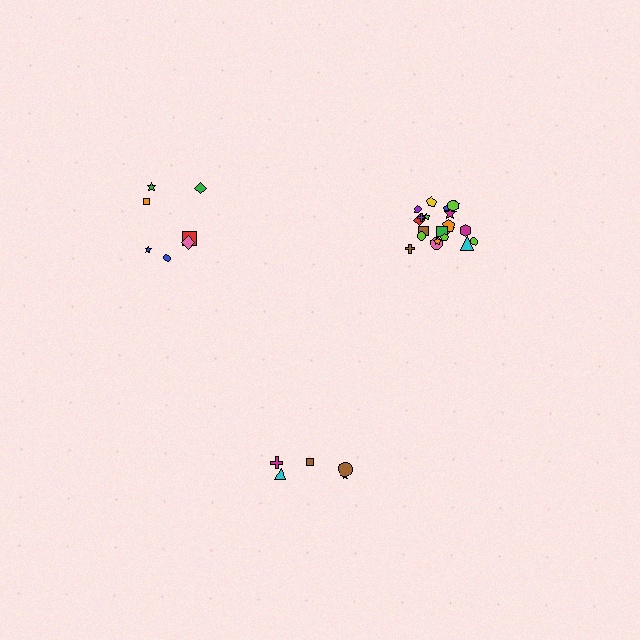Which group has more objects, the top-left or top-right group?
The top-right group.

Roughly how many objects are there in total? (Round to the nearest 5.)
Roughly 35 objects in total.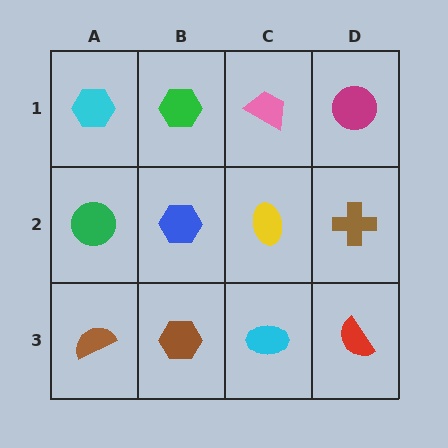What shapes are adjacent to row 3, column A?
A green circle (row 2, column A), a brown hexagon (row 3, column B).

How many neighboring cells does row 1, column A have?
2.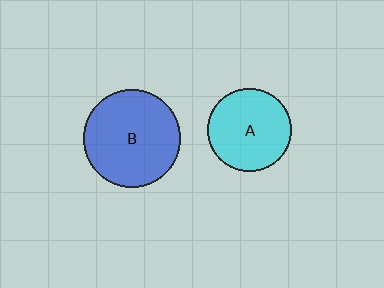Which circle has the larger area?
Circle B (blue).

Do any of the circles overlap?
No, none of the circles overlap.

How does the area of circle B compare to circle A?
Approximately 1.4 times.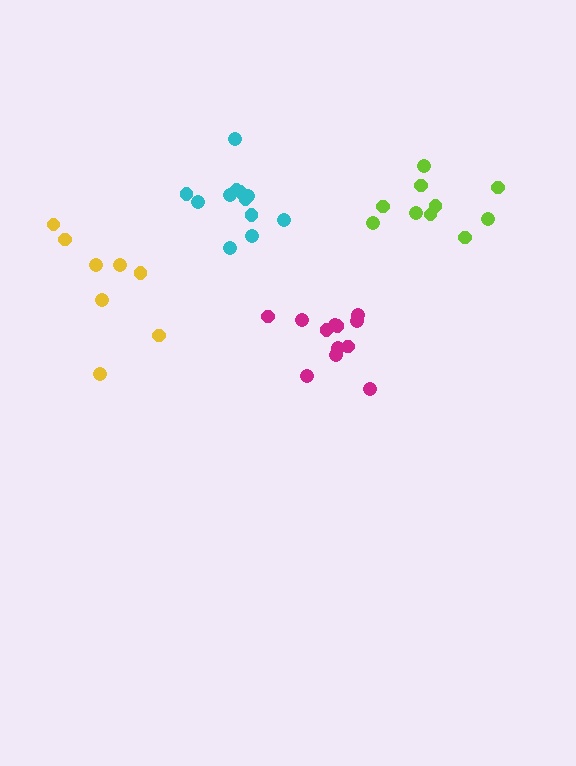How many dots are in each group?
Group 1: 8 dots, Group 2: 13 dots, Group 3: 12 dots, Group 4: 10 dots (43 total).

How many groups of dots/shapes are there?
There are 4 groups.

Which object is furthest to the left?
The yellow cluster is leftmost.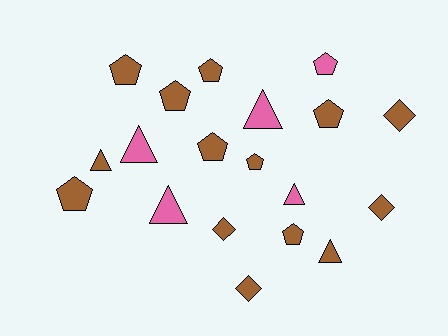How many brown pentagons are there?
There are 8 brown pentagons.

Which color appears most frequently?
Brown, with 14 objects.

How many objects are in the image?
There are 19 objects.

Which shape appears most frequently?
Pentagon, with 9 objects.